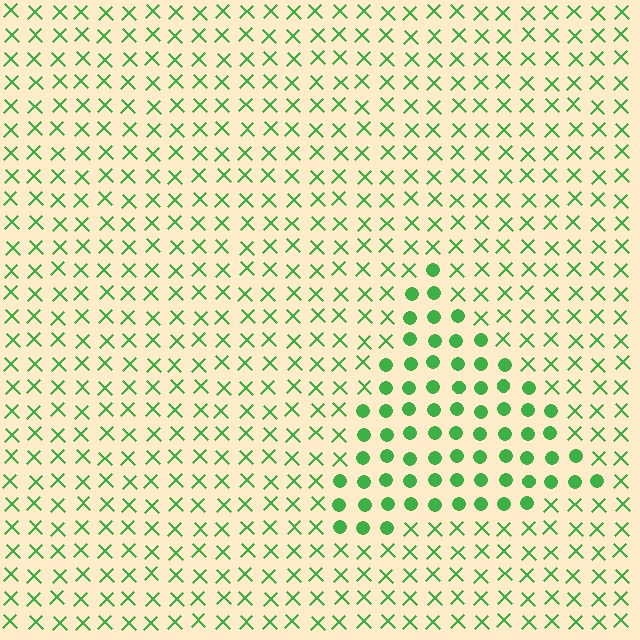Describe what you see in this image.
The image is filled with small green elements arranged in a uniform grid. A triangle-shaped region contains circles, while the surrounding area contains X marks. The boundary is defined purely by the change in element shape.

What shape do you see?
I see a triangle.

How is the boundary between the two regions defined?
The boundary is defined by a change in element shape: circles inside vs. X marks outside. All elements share the same color and spacing.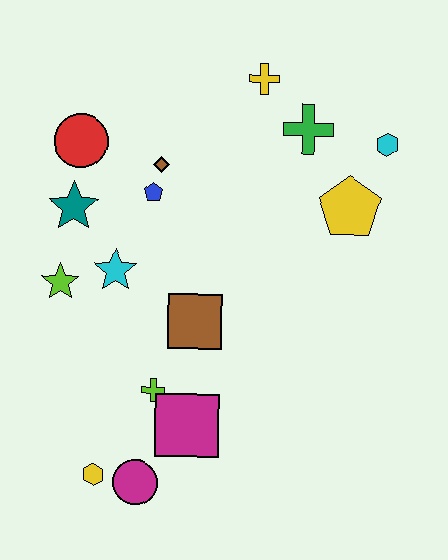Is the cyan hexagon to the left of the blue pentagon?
No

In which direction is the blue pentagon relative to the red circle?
The blue pentagon is to the right of the red circle.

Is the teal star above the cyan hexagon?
No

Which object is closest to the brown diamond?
The blue pentagon is closest to the brown diamond.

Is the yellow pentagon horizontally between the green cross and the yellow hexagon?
No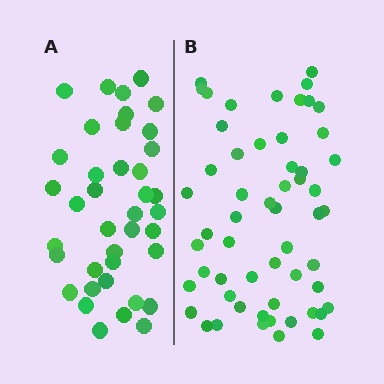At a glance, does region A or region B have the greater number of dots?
Region B (the right region) has more dots.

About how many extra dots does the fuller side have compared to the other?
Region B has approximately 15 more dots than region A.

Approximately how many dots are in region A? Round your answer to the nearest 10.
About 40 dots. (The exact count is 39, which rounds to 40.)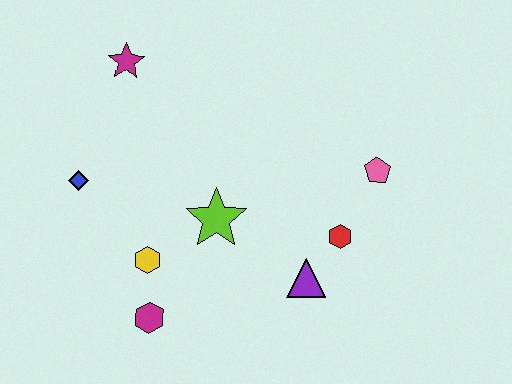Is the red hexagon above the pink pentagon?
No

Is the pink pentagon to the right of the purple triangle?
Yes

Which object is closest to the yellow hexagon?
The magenta hexagon is closest to the yellow hexagon.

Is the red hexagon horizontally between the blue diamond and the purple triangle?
No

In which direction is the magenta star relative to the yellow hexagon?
The magenta star is above the yellow hexagon.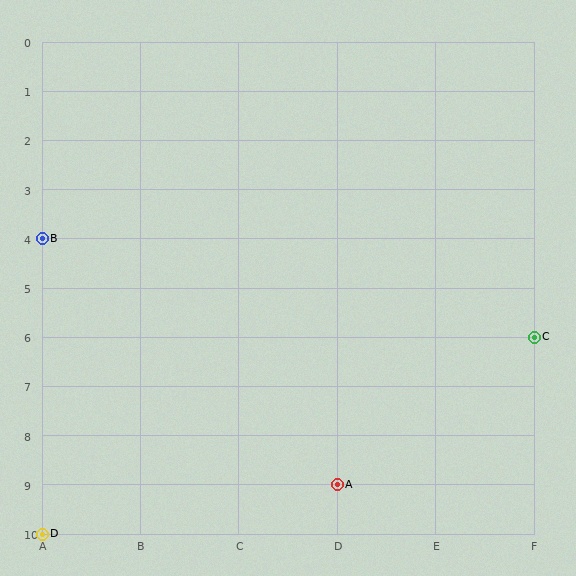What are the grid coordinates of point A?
Point A is at grid coordinates (D, 9).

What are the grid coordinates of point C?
Point C is at grid coordinates (F, 6).